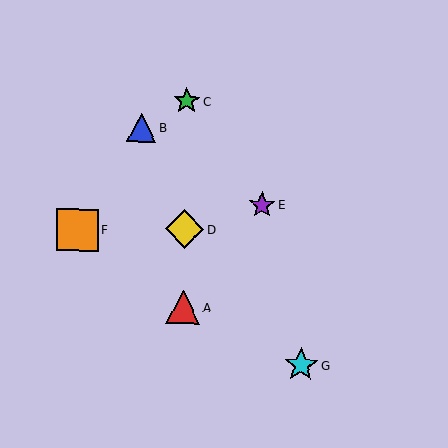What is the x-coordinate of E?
Object E is at x≈262.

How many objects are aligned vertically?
3 objects (A, C, D) are aligned vertically.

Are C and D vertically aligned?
Yes, both are at x≈187.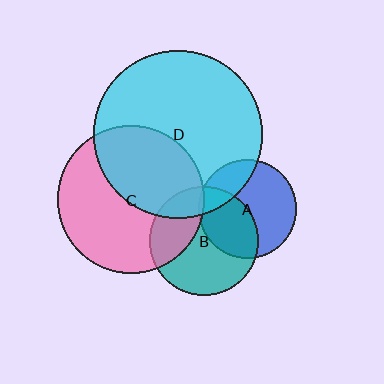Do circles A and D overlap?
Yes.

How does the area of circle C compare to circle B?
Approximately 1.8 times.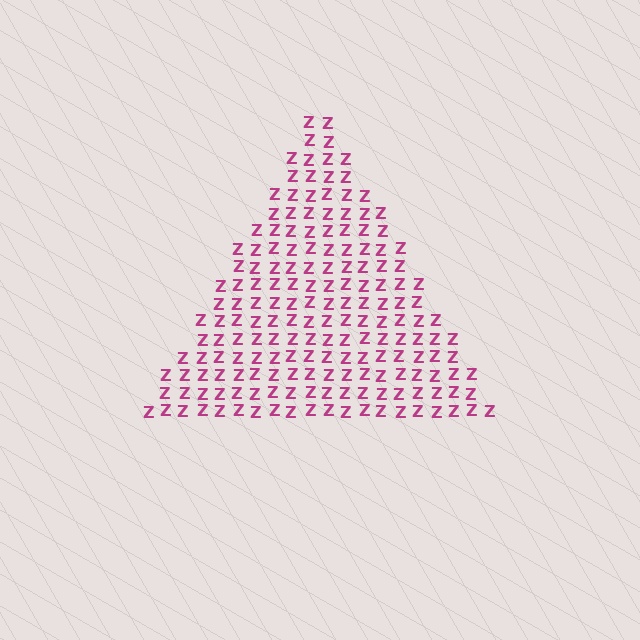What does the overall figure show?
The overall figure shows a triangle.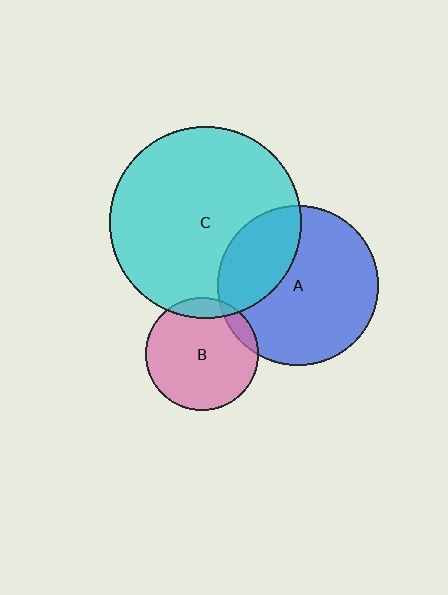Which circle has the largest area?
Circle C (cyan).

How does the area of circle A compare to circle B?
Approximately 2.0 times.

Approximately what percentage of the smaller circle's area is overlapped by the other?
Approximately 10%.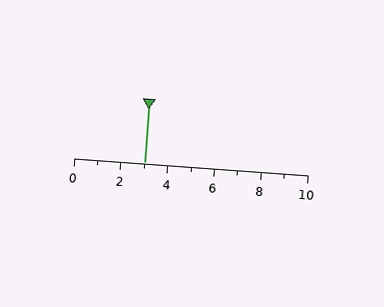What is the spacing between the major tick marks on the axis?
The major ticks are spaced 2 apart.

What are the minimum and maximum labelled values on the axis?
The axis runs from 0 to 10.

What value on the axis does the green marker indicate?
The marker indicates approximately 3.